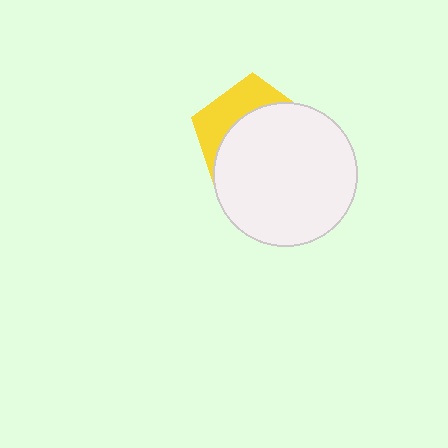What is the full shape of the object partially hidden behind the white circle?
The partially hidden object is a yellow pentagon.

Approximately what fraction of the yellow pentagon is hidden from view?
Roughly 68% of the yellow pentagon is hidden behind the white circle.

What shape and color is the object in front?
The object in front is a white circle.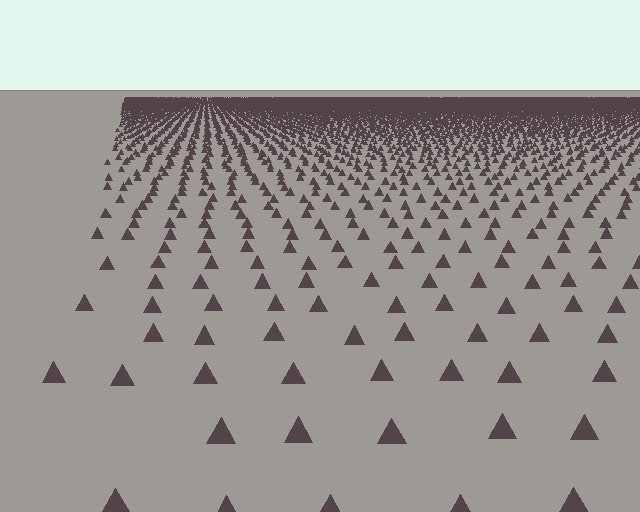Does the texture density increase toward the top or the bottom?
Density increases toward the top.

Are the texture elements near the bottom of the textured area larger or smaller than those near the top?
Larger. Near the bottom, elements are closer to the viewer and appear at a bigger on-screen size.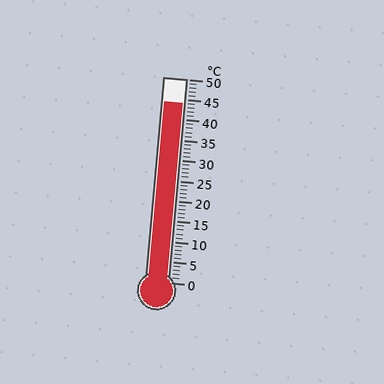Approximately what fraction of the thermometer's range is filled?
The thermometer is filled to approximately 90% of its range.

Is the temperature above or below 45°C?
The temperature is below 45°C.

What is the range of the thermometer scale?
The thermometer scale ranges from 0°C to 50°C.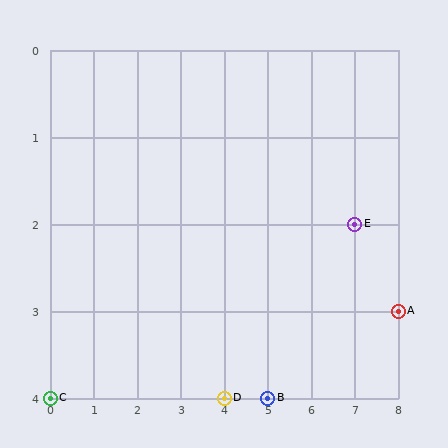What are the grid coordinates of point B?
Point B is at grid coordinates (5, 4).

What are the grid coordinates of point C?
Point C is at grid coordinates (0, 4).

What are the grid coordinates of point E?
Point E is at grid coordinates (7, 2).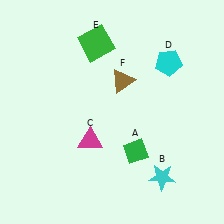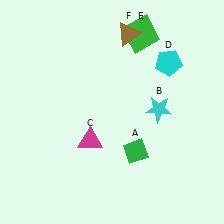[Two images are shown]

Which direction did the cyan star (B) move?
The cyan star (B) moved up.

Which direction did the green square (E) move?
The green square (E) moved right.